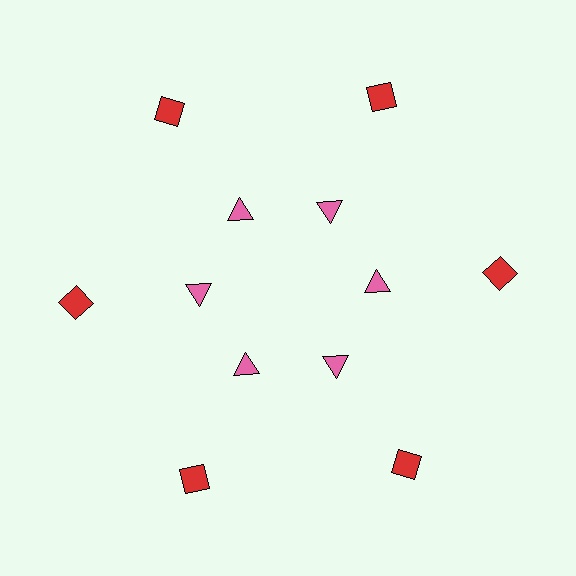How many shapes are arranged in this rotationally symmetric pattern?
There are 12 shapes, arranged in 6 groups of 2.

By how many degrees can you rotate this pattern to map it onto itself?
The pattern maps onto itself every 60 degrees of rotation.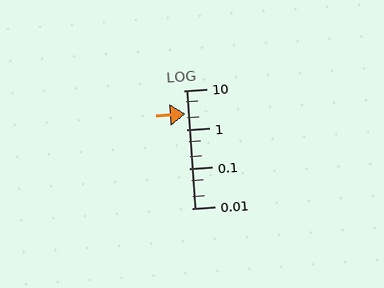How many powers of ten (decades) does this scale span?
The scale spans 3 decades, from 0.01 to 10.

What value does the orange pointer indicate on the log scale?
The pointer indicates approximately 2.5.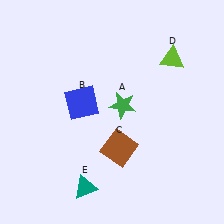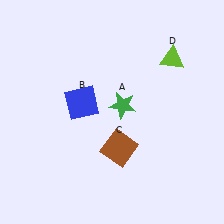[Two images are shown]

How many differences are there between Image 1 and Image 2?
There is 1 difference between the two images.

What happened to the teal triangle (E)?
The teal triangle (E) was removed in Image 2. It was in the bottom-left area of Image 1.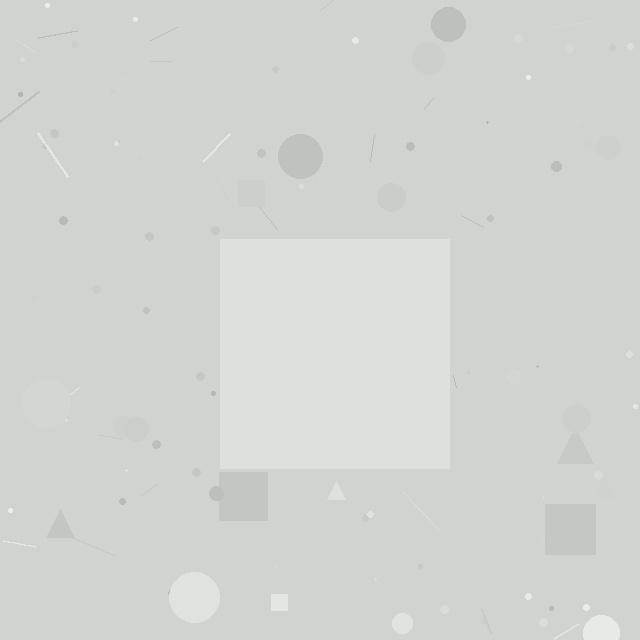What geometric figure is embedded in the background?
A square is embedded in the background.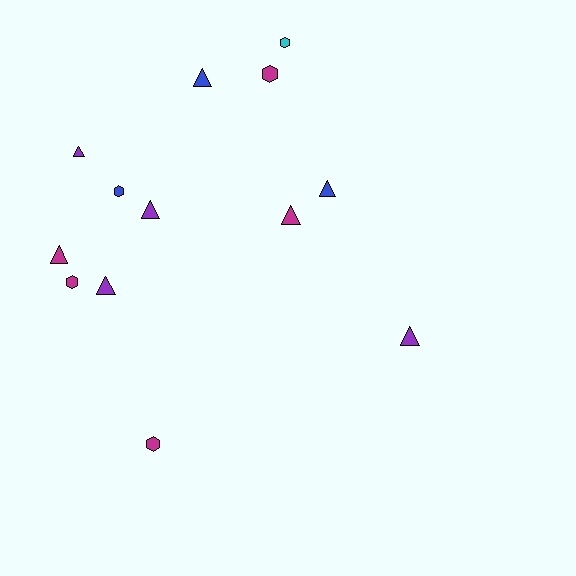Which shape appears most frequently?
Triangle, with 8 objects.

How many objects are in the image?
There are 13 objects.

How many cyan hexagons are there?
There is 1 cyan hexagon.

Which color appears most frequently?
Magenta, with 5 objects.